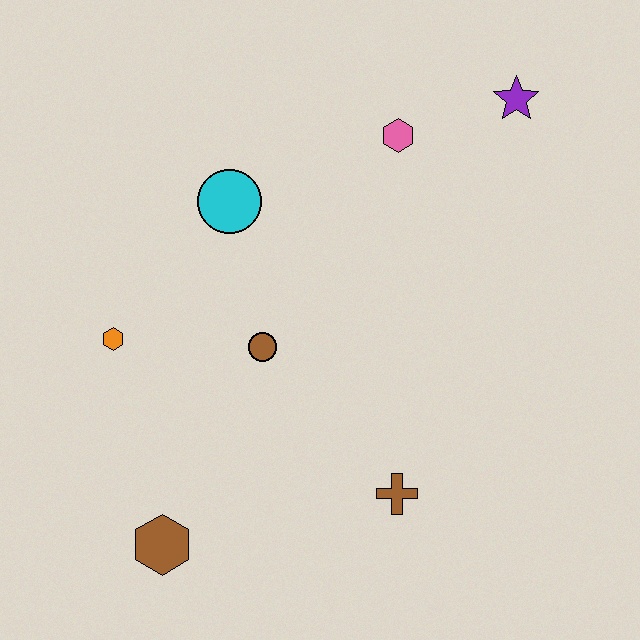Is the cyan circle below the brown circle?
No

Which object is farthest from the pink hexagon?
The brown hexagon is farthest from the pink hexagon.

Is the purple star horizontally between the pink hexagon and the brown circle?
No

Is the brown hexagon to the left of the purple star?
Yes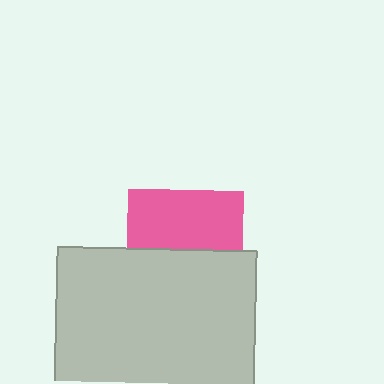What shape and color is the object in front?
The object in front is a light gray rectangle.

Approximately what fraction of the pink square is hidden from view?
Roughly 48% of the pink square is hidden behind the light gray rectangle.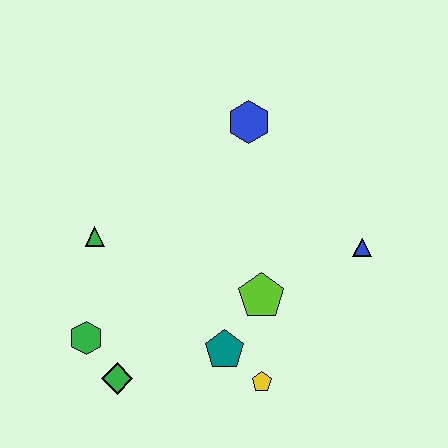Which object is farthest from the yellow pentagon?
The blue hexagon is farthest from the yellow pentagon.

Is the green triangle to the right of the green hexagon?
Yes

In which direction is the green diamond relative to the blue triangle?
The green diamond is to the left of the blue triangle.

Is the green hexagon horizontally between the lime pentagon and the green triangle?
No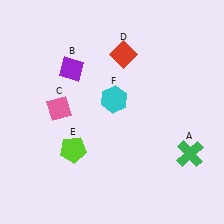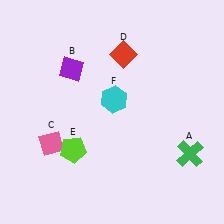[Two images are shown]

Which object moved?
The pink diamond (C) moved down.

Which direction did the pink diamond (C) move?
The pink diamond (C) moved down.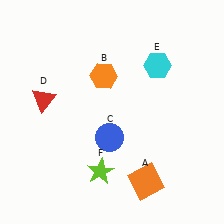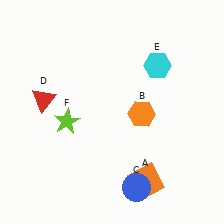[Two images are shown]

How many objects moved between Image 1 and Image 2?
3 objects moved between the two images.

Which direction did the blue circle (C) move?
The blue circle (C) moved down.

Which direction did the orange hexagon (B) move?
The orange hexagon (B) moved right.